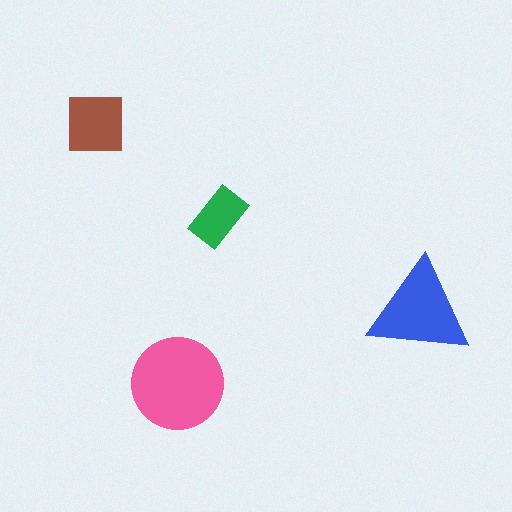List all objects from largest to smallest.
The pink circle, the blue triangle, the brown square, the green rectangle.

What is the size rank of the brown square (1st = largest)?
3rd.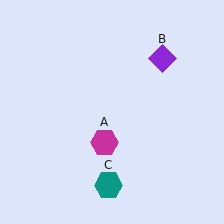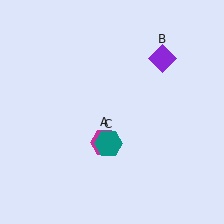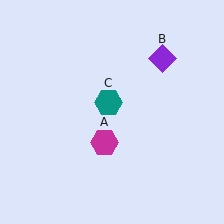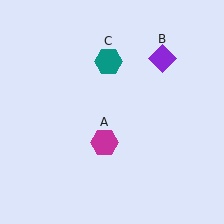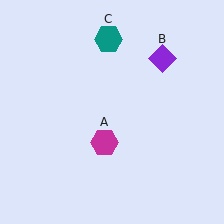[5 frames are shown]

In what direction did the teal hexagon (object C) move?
The teal hexagon (object C) moved up.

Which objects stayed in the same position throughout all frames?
Magenta hexagon (object A) and purple diamond (object B) remained stationary.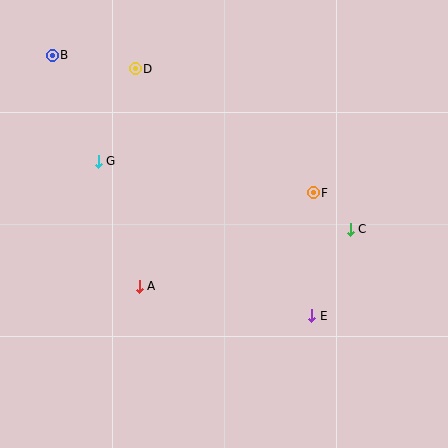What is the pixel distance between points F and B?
The distance between F and B is 295 pixels.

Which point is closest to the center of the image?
Point F at (313, 193) is closest to the center.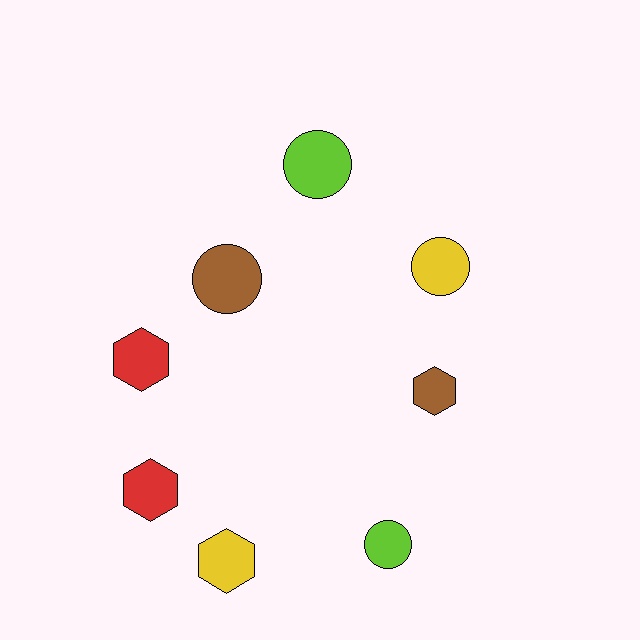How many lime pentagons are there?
There are no lime pentagons.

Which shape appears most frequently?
Circle, with 4 objects.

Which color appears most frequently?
Lime, with 2 objects.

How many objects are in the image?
There are 8 objects.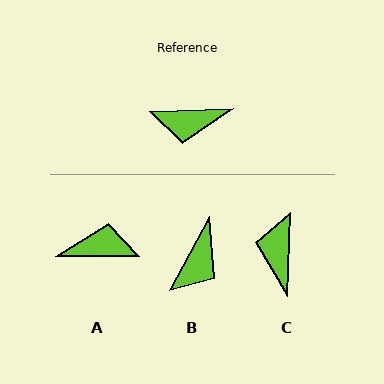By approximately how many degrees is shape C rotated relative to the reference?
Approximately 94 degrees clockwise.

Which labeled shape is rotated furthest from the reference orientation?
A, about 178 degrees away.